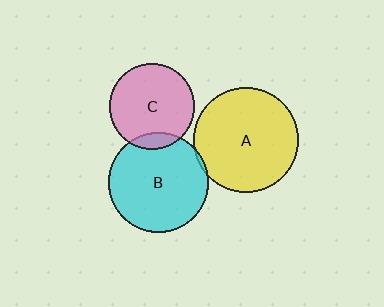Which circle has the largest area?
Circle A (yellow).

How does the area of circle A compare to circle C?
Approximately 1.5 times.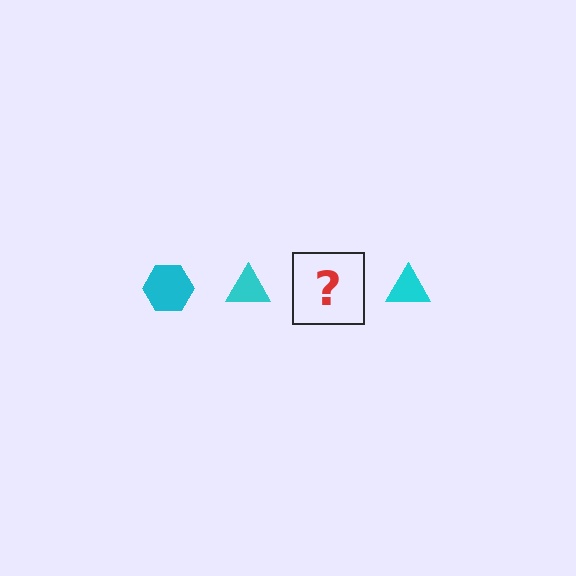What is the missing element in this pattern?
The missing element is a cyan hexagon.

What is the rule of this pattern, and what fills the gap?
The rule is that the pattern cycles through hexagon, triangle shapes in cyan. The gap should be filled with a cyan hexagon.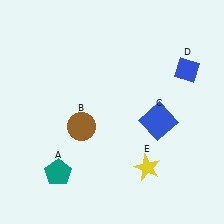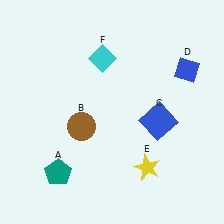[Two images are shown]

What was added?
A cyan diamond (F) was added in Image 2.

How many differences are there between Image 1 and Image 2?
There is 1 difference between the two images.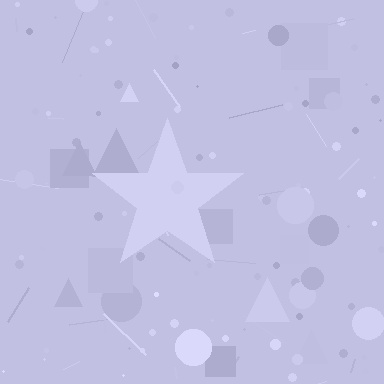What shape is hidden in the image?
A star is hidden in the image.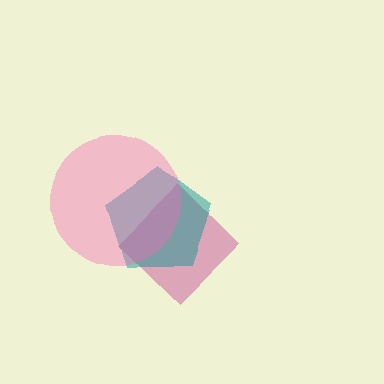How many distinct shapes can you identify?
There are 3 distinct shapes: a magenta diamond, a teal pentagon, a pink circle.